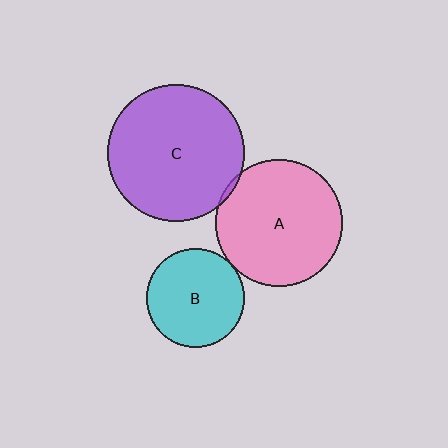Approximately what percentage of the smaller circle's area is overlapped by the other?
Approximately 5%.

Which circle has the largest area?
Circle C (purple).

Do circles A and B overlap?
Yes.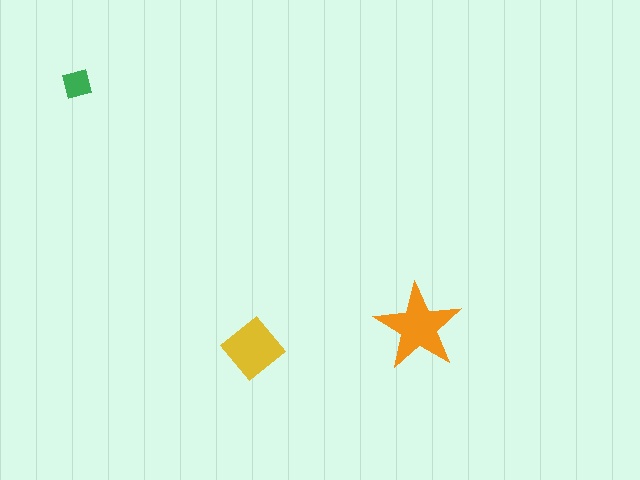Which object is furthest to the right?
The orange star is rightmost.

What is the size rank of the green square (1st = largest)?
3rd.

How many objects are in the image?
There are 3 objects in the image.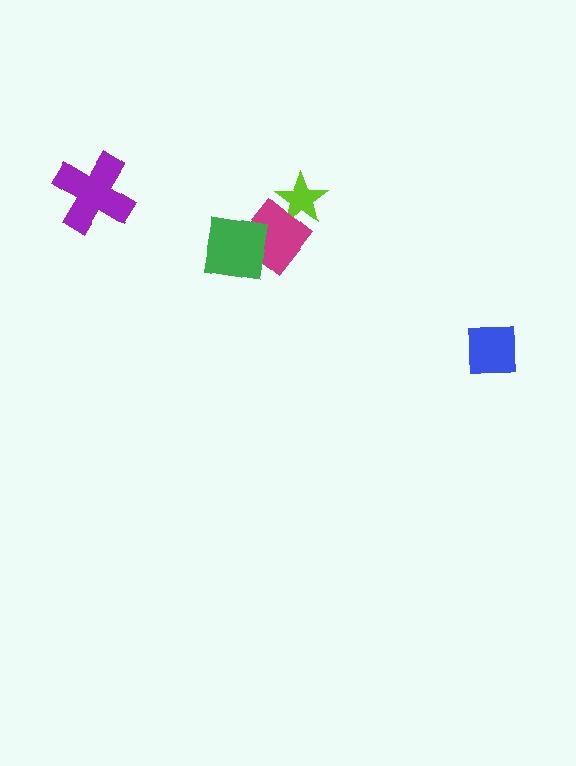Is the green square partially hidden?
No, no other shape covers it.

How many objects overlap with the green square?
1 object overlaps with the green square.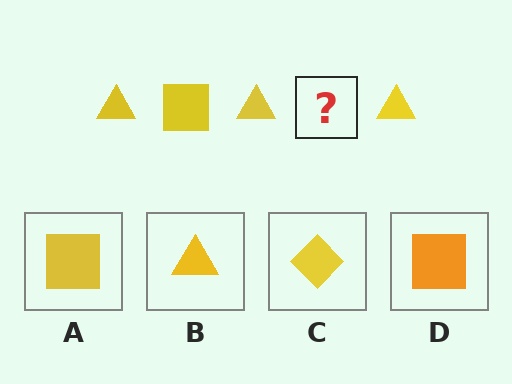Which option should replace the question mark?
Option A.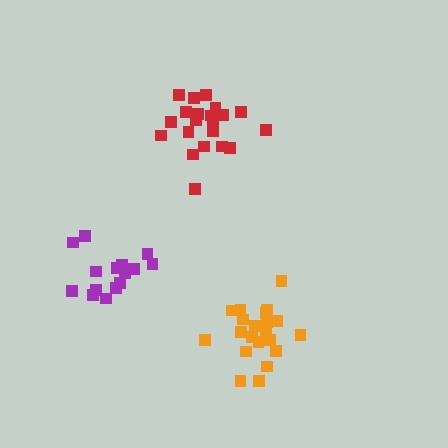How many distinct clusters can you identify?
There are 3 distinct clusters.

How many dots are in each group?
Group 1: 21 dots, Group 2: 15 dots, Group 3: 21 dots (57 total).